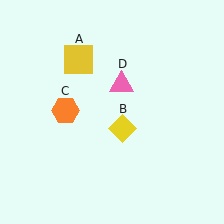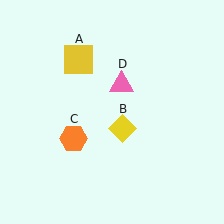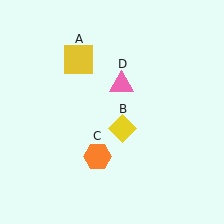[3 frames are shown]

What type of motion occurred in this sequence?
The orange hexagon (object C) rotated counterclockwise around the center of the scene.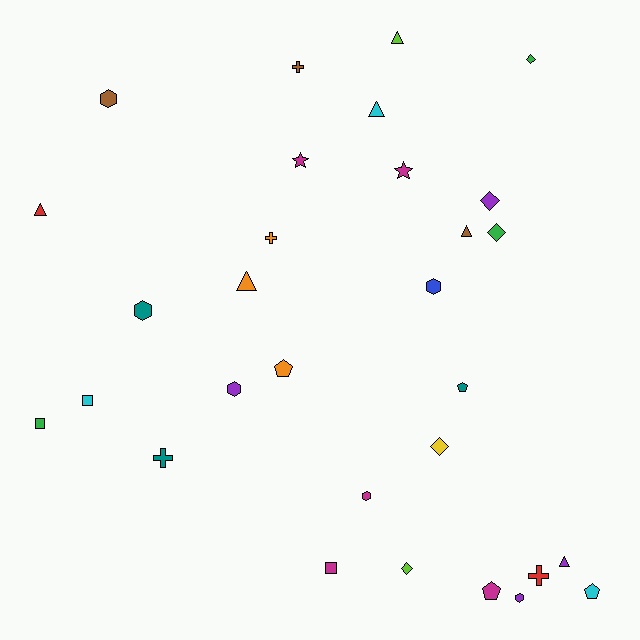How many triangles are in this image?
There are 6 triangles.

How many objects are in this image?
There are 30 objects.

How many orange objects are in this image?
There are 3 orange objects.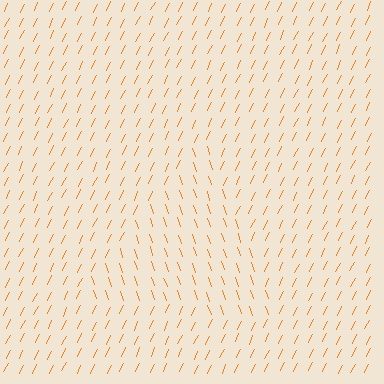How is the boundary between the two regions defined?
The boundary is defined purely by a change in line orientation (approximately 45 degrees difference). All lines are the same color and thickness.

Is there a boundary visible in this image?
Yes, there is a texture boundary formed by a change in line orientation.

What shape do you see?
I see a triangle.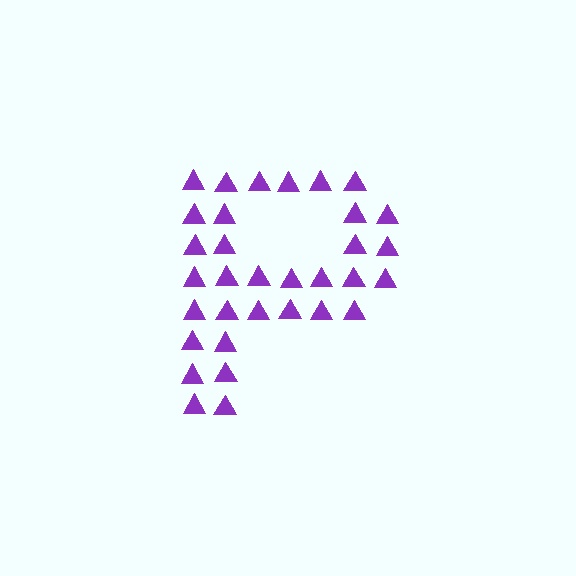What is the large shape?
The large shape is the letter P.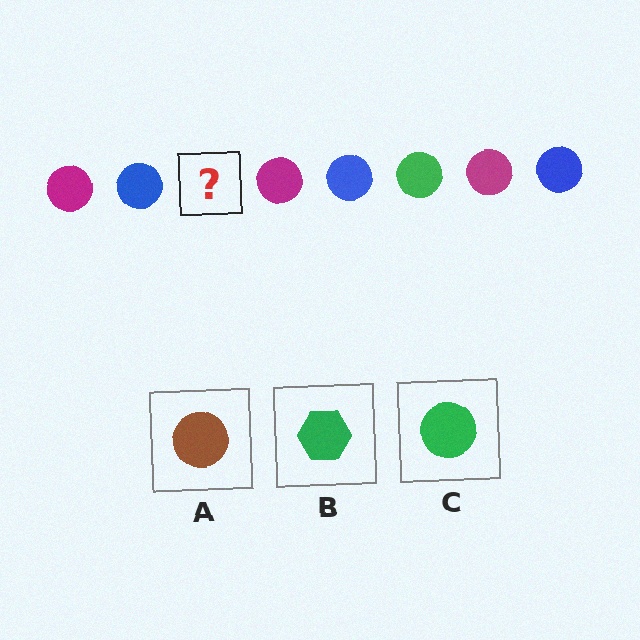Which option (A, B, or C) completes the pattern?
C.